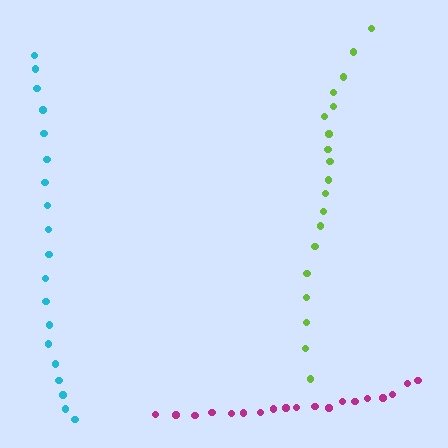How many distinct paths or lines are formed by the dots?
There are 3 distinct paths.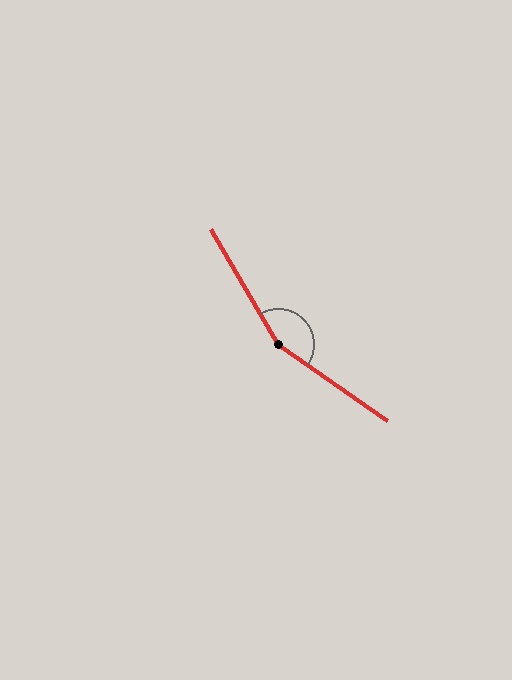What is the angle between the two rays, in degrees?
Approximately 155 degrees.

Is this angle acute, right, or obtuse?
It is obtuse.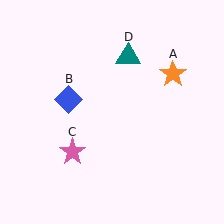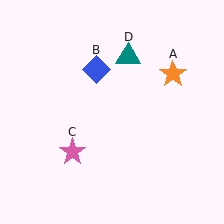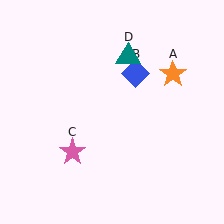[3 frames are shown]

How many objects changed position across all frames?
1 object changed position: blue diamond (object B).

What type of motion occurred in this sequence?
The blue diamond (object B) rotated clockwise around the center of the scene.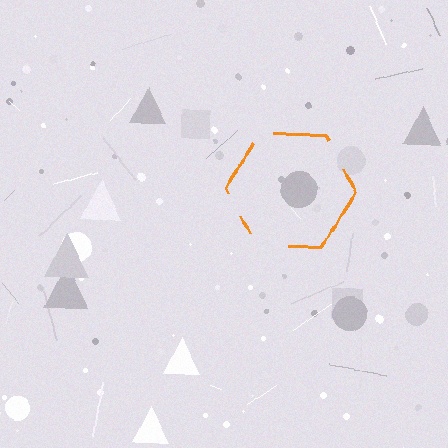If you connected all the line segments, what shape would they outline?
They would outline a hexagon.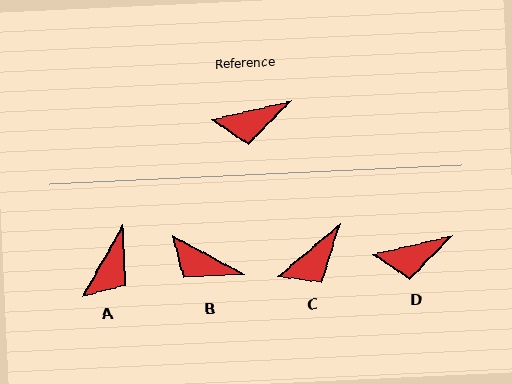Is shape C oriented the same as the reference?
No, it is off by about 27 degrees.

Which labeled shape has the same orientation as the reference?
D.